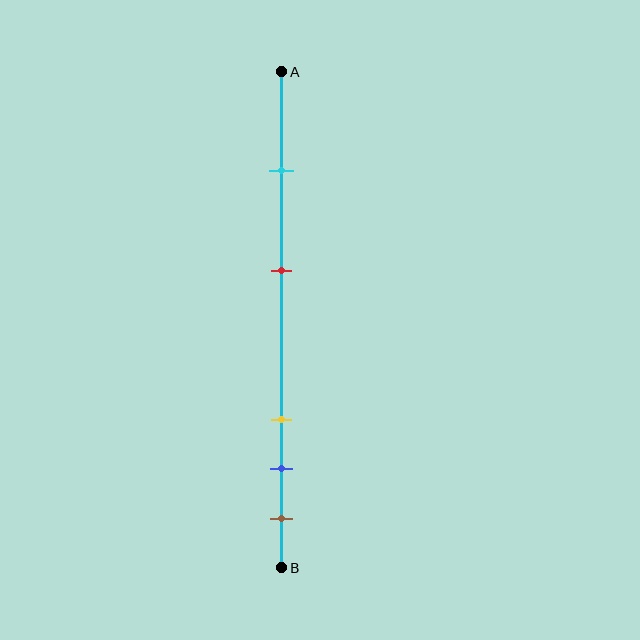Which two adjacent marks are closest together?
The blue and brown marks are the closest adjacent pair.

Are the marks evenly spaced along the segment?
No, the marks are not evenly spaced.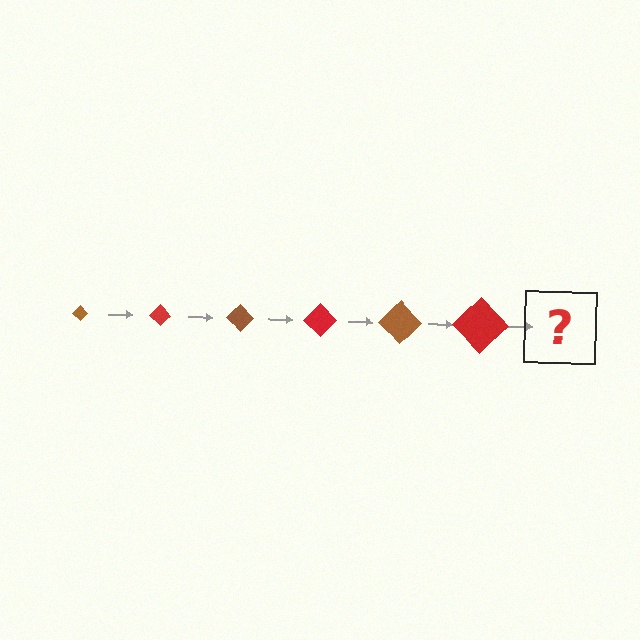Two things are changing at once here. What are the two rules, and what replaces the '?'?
The two rules are that the diamond grows larger each step and the color cycles through brown and red. The '?' should be a brown diamond, larger than the previous one.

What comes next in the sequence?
The next element should be a brown diamond, larger than the previous one.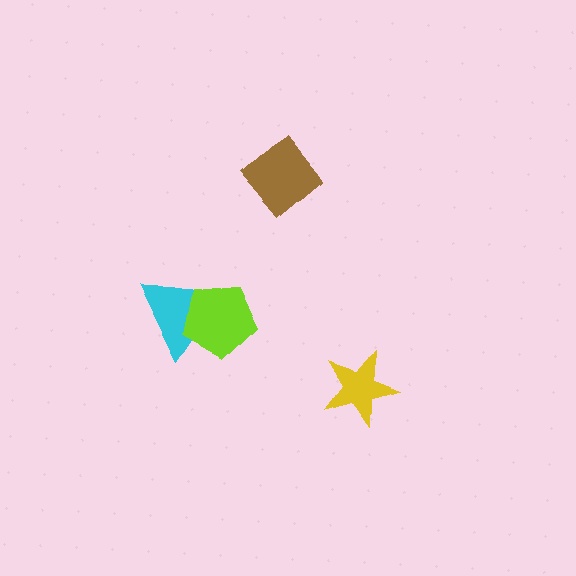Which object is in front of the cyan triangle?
The lime pentagon is in front of the cyan triangle.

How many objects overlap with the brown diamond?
0 objects overlap with the brown diamond.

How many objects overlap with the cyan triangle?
1 object overlaps with the cyan triangle.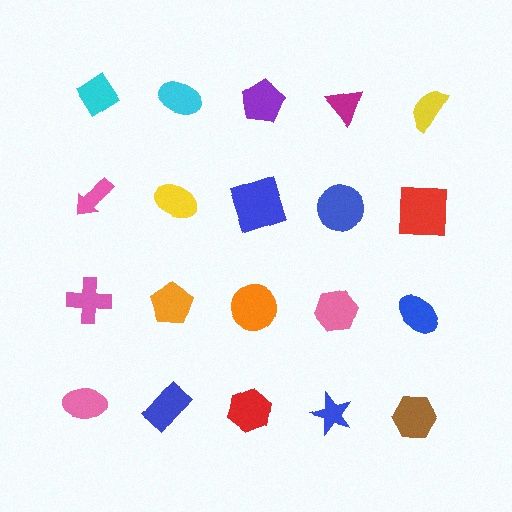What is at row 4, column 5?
A brown hexagon.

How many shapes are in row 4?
5 shapes.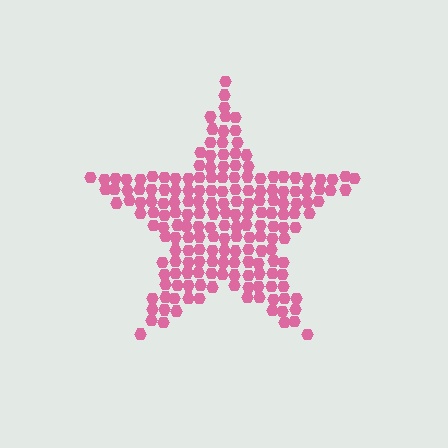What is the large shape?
The large shape is a star.